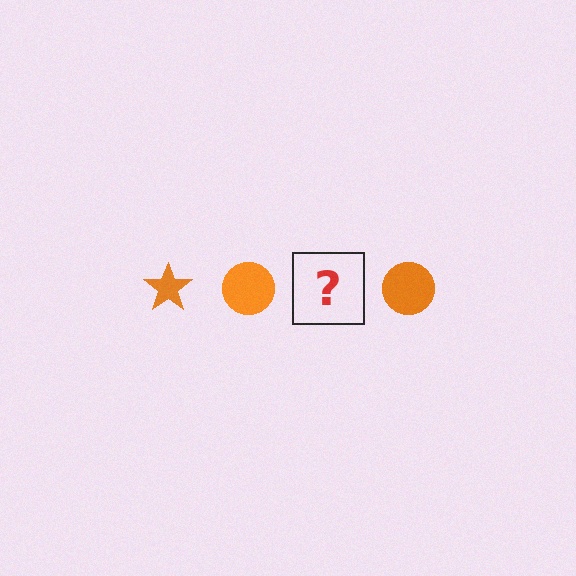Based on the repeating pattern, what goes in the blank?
The blank should be an orange star.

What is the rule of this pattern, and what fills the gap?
The rule is that the pattern cycles through star, circle shapes in orange. The gap should be filled with an orange star.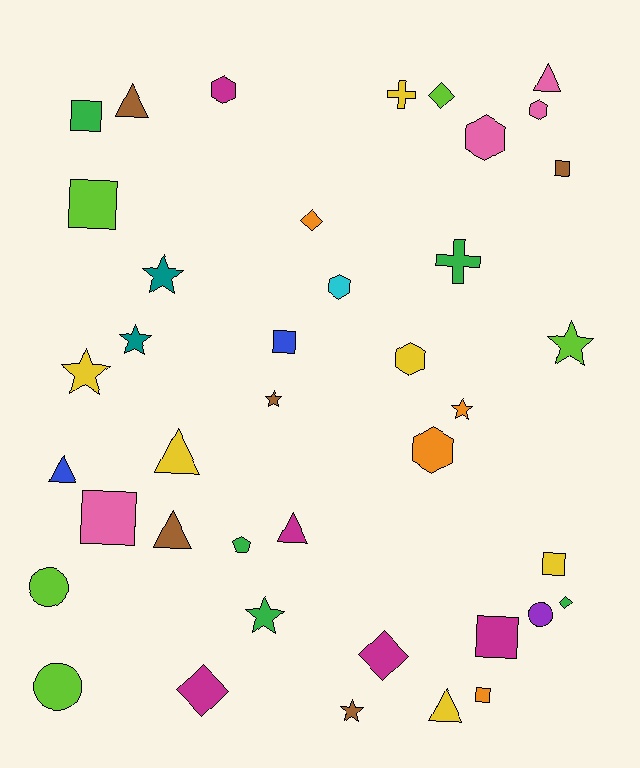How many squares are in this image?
There are 8 squares.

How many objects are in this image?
There are 40 objects.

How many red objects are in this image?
There are no red objects.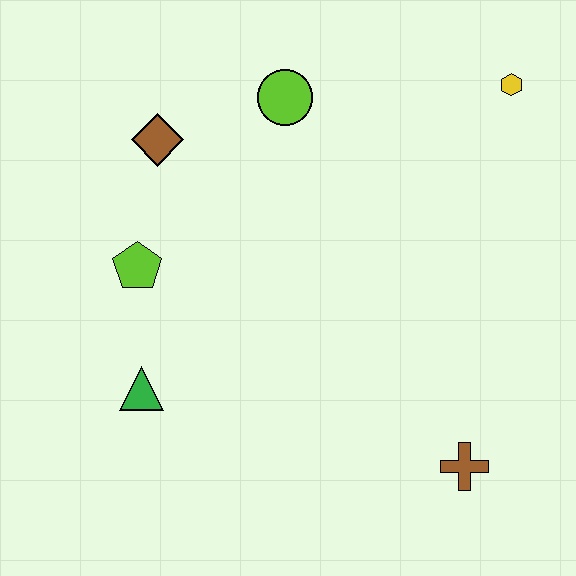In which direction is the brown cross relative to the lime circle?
The brown cross is below the lime circle.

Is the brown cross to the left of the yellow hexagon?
Yes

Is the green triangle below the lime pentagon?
Yes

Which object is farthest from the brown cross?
The brown diamond is farthest from the brown cross.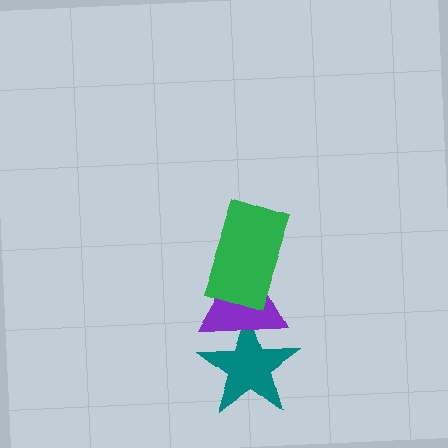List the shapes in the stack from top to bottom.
From top to bottom: the green rectangle, the purple triangle, the teal star.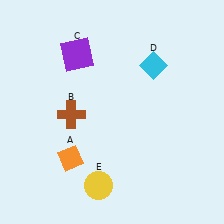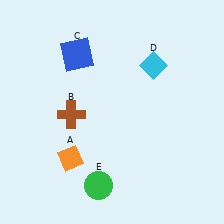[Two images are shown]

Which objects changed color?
C changed from purple to blue. E changed from yellow to green.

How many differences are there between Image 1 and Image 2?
There are 2 differences between the two images.